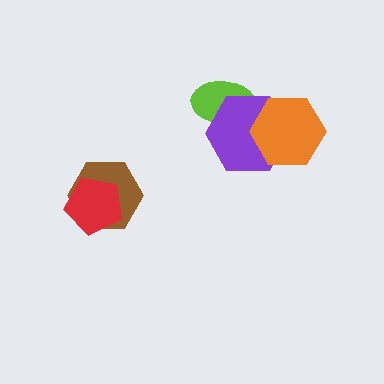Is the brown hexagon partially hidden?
Yes, it is partially covered by another shape.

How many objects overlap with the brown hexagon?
1 object overlaps with the brown hexagon.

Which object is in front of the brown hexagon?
The red pentagon is in front of the brown hexagon.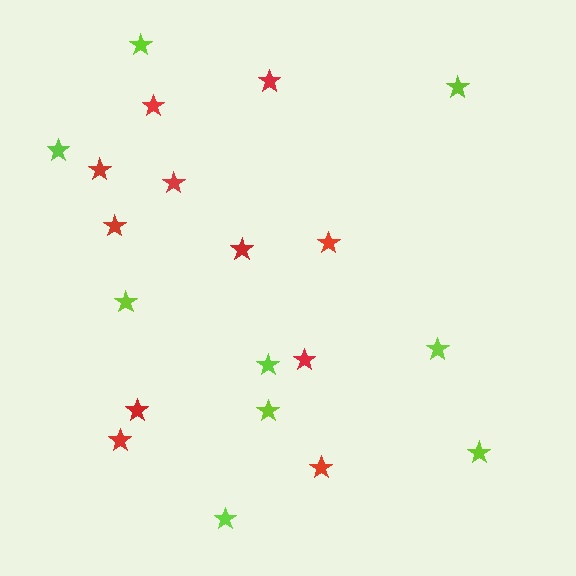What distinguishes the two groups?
There are 2 groups: one group of red stars (11) and one group of lime stars (9).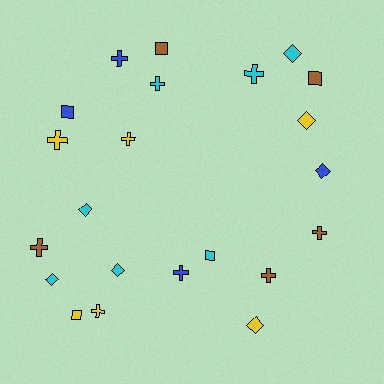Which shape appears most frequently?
Cross, with 10 objects.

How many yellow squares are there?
There is 1 yellow square.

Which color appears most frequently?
Cyan, with 7 objects.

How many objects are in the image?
There are 22 objects.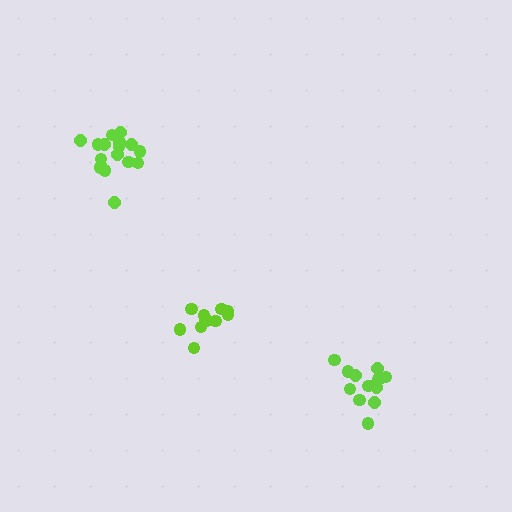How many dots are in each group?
Group 1: 17 dots, Group 2: 11 dots, Group 3: 14 dots (42 total).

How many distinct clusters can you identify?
There are 3 distinct clusters.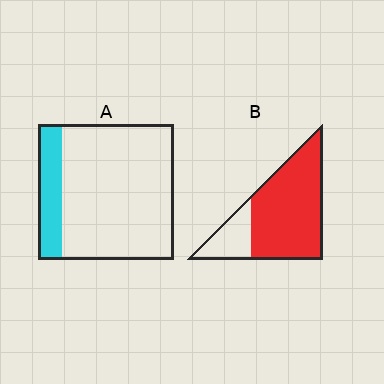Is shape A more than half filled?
No.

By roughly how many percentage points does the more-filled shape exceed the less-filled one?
By roughly 60 percentage points (B over A).